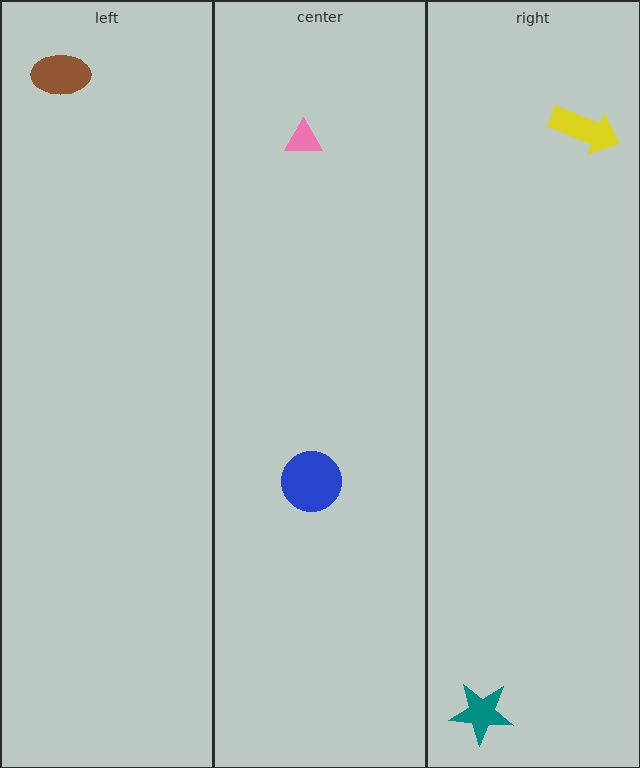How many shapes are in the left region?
1.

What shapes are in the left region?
The brown ellipse.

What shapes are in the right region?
The teal star, the yellow arrow.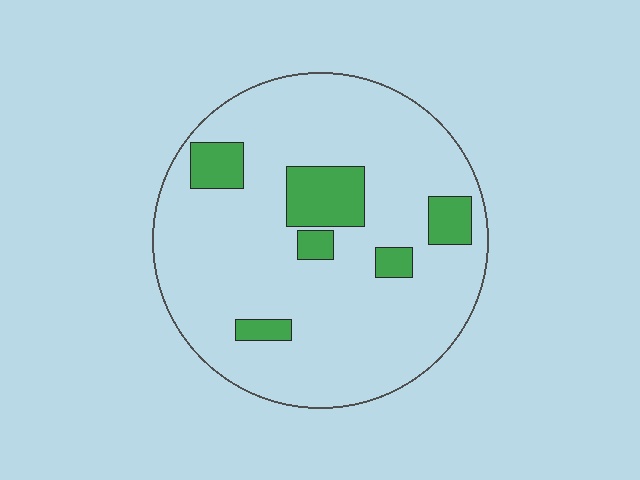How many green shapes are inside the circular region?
6.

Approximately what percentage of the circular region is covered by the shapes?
Approximately 15%.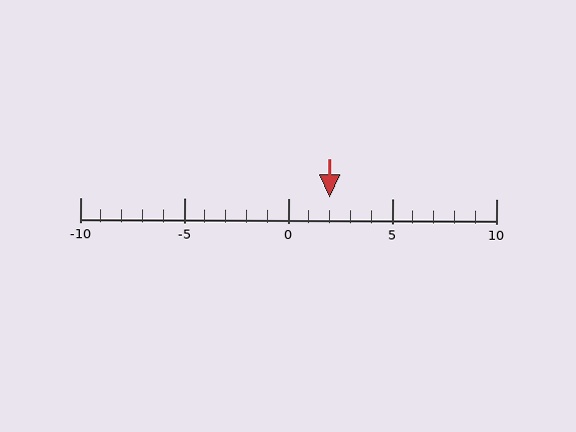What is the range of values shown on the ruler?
The ruler shows values from -10 to 10.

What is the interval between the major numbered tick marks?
The major tick marks are spaced 5 units apart.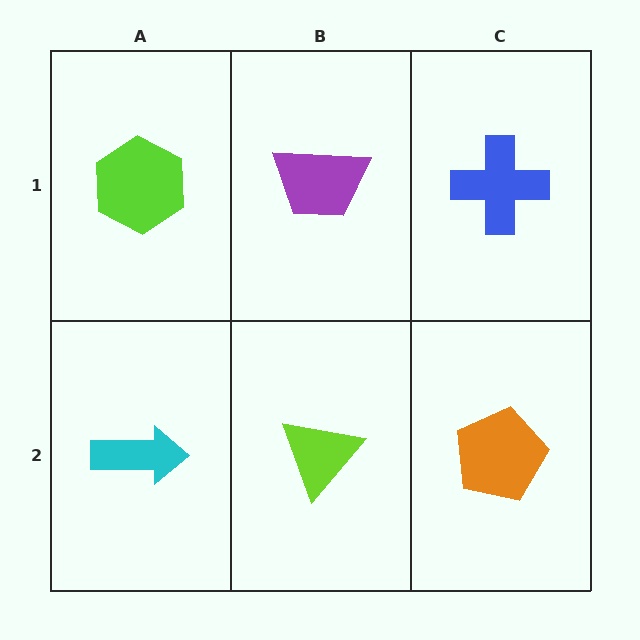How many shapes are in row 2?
3 shapes.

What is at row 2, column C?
An orange pentagon.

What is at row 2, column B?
A lime triangle.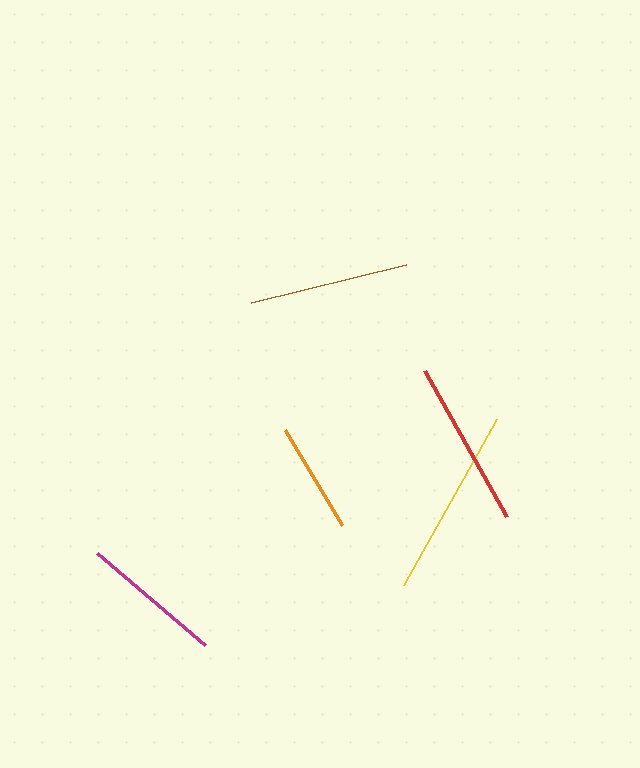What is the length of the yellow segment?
The yellow segment is approximately 190 pixels long.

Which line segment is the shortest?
The orange line is the shortest at approximately 111 pixels.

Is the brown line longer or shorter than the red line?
The red line is longer than the brown line.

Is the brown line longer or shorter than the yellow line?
The yellow line is longer than the brown line.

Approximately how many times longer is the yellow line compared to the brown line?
The yellow line is approximately 1.2 times the length of the brown line.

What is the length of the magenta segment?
The magenta segment is approximately 143 pixels long.